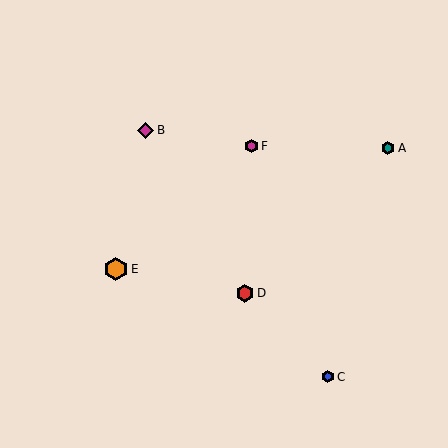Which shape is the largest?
The orange hexagon (labeled E) is the largest.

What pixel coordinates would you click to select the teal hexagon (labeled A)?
Click at (388, 148) to select the teal hexagon A.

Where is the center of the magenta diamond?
The center of the magenta diamond is at (145, 130).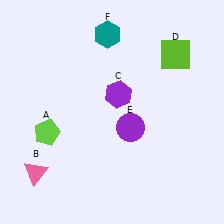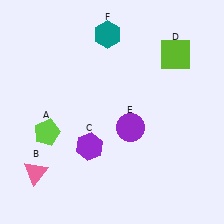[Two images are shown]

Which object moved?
The purple hexagon (C) moved down.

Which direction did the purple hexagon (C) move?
The purple hexagon (C) moved down.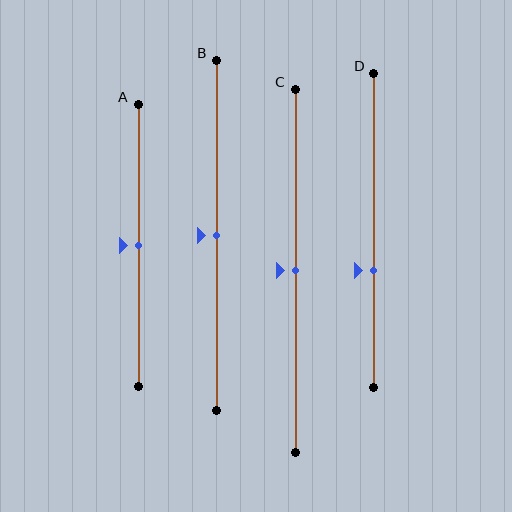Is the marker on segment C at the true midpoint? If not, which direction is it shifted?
Yes, the marker on segment C is at the true midpoint.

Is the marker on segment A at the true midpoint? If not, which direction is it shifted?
Yes, the marker on segment A is at the true midpoint.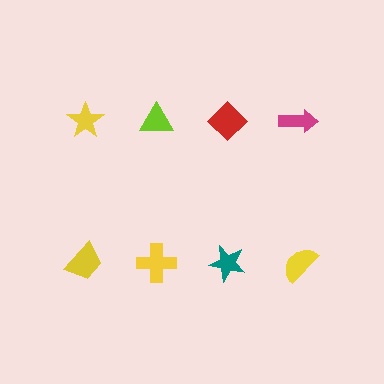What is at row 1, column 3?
A red diamond.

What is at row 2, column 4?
A yellow semicircle.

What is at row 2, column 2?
A yellow cross.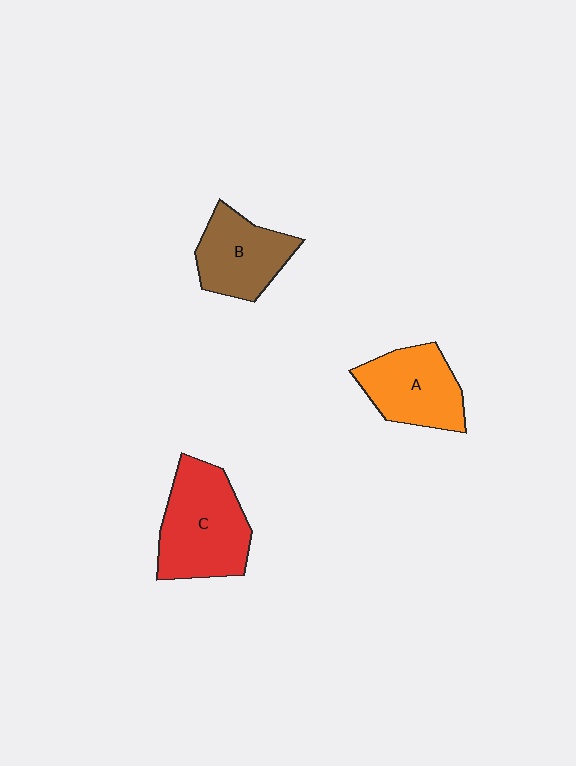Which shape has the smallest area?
Shape B (brown).